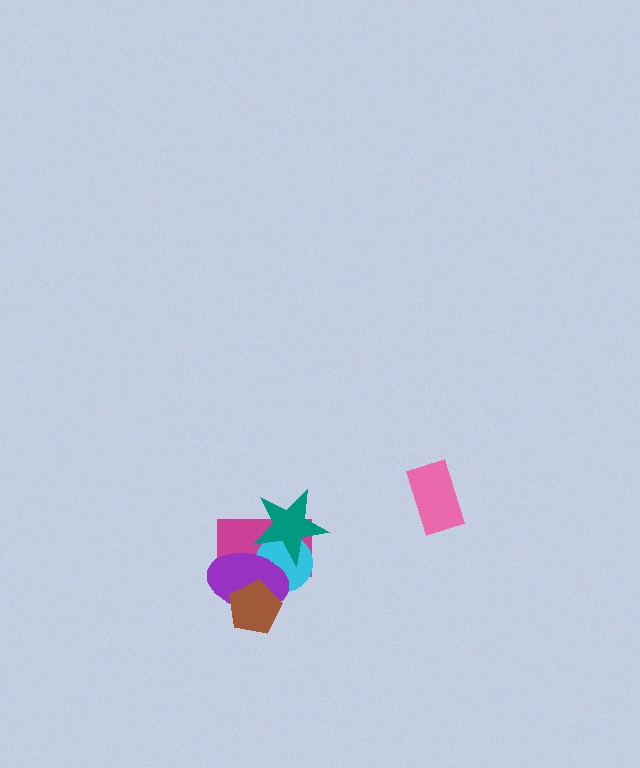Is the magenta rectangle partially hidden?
Yes, it is partially covered by another shape.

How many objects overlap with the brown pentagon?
2 objects overlap with the brown pentagon.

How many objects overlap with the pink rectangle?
0 objects overlap with the pink rectangle.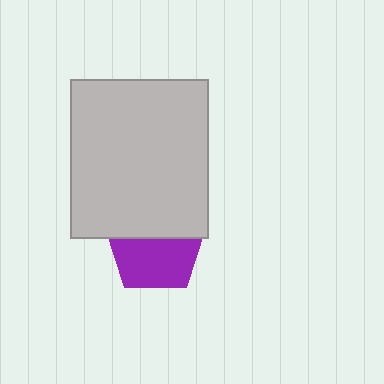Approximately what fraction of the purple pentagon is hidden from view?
Roughly 44% of the purple pentagon is hidden behind the light gray rectangle.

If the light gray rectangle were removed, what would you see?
You would see the complete purple pentagon.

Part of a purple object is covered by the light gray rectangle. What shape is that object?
It is a pentagon.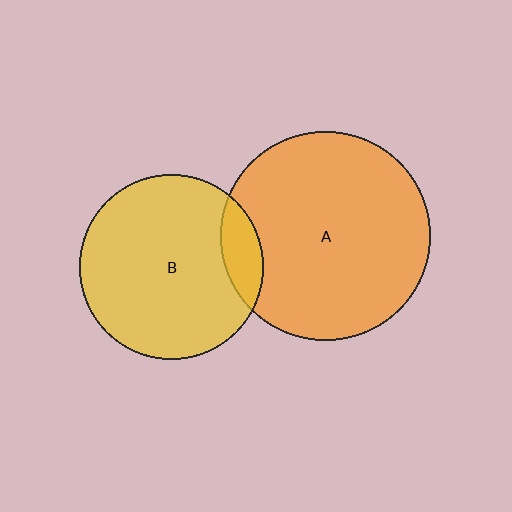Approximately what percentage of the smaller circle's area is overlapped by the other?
Approximately 10%.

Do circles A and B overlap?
Yes.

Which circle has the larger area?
Circle A (orange).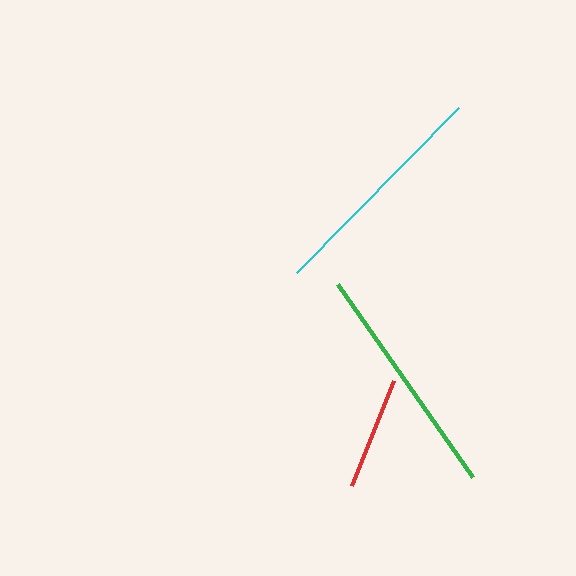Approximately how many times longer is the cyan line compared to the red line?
The cyan line is approximately 2.0 times the length of the red line.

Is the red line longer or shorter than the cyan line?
The cyan line is longer than the red line.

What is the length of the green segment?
The green segment is approximately 236 pixels long.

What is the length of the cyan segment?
The cyan segment is approximately 231 pixels long.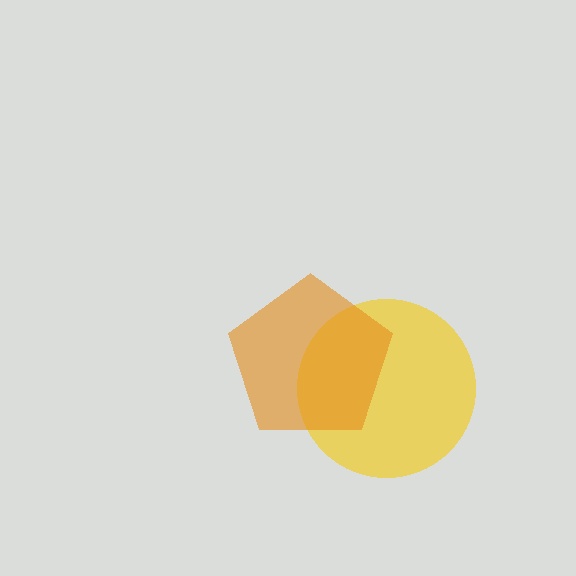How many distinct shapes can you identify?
There are 2 distinct shapes: a yellow circle, an orange pentagon.